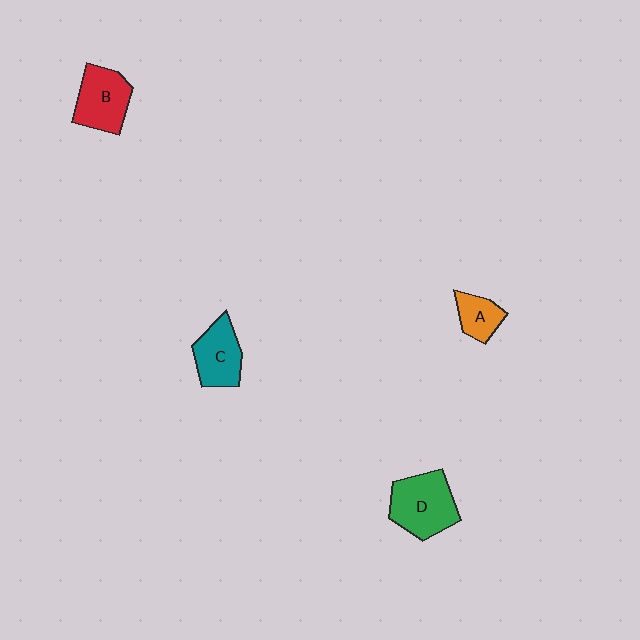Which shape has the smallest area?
Shape A (orange).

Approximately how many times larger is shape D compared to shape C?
Approximately 1.3 times.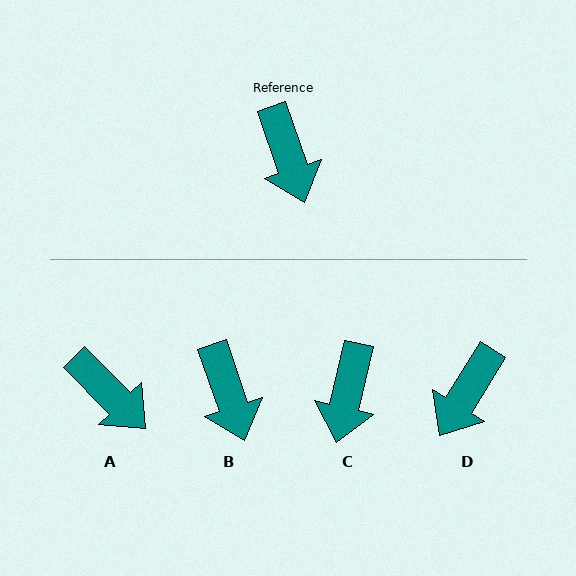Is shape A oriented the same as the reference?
No, it is off by about 26 degrees.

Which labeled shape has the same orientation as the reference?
B.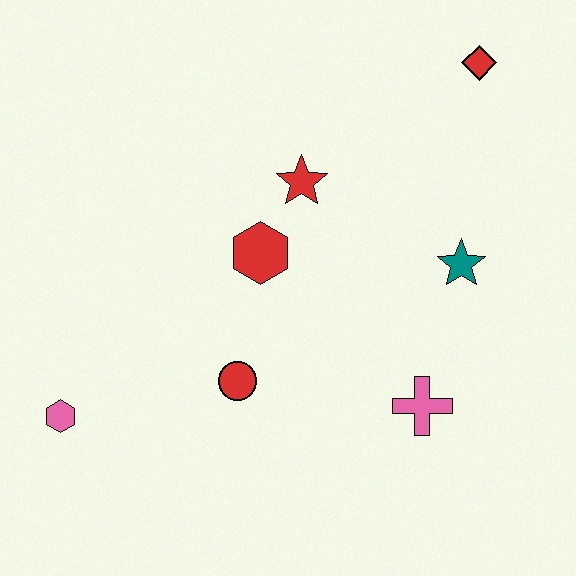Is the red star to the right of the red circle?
Yes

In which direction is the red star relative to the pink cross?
The red star is above the pink cross.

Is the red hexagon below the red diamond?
Yes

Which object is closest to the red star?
The red hexagon is closest to the red star.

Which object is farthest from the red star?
The pink hexagon is farthest from the red star.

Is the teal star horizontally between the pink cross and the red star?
No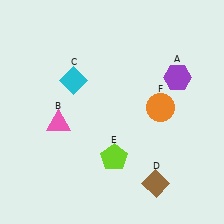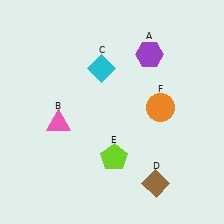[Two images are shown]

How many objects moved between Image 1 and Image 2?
2 objects moved between the two images.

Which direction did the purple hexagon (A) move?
The purple hexagon (A) moved left.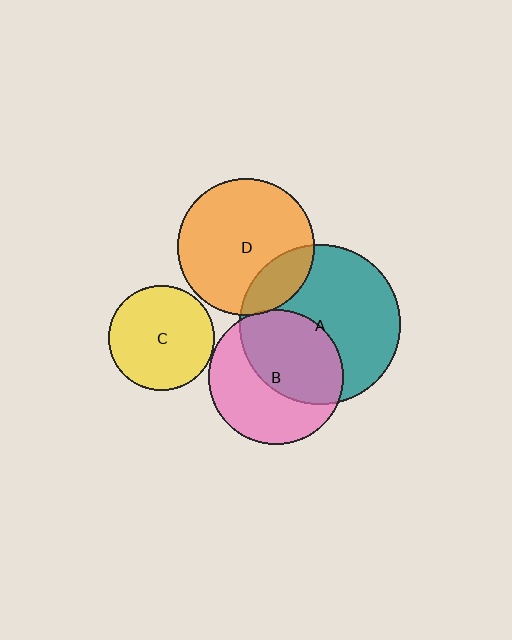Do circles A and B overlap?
Yes.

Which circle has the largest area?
Circle A (teal).